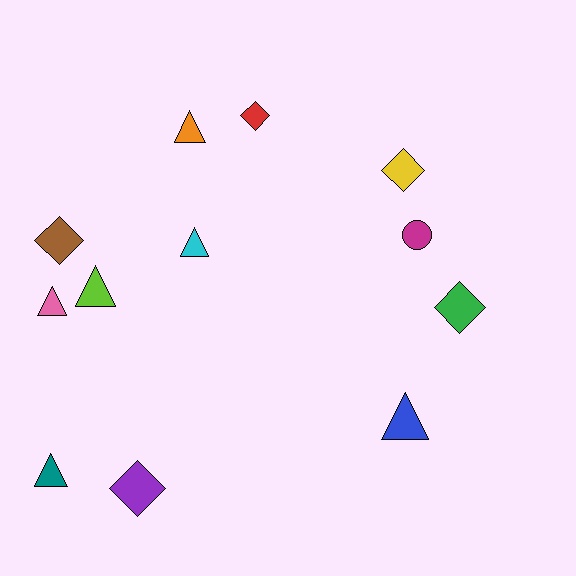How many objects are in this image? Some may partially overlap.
There are 12 objects.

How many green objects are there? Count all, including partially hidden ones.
There is 1 green object.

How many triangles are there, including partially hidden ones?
There are 6 triangles.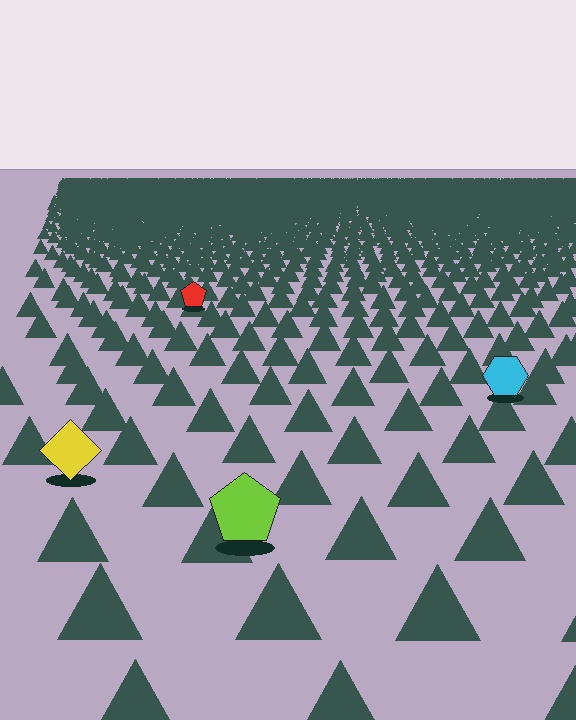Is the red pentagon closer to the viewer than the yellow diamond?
No. The yellow diamond is closer — you can tell from the texture gradient: the ground texture is coarser near it.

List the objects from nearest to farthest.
From nearest to farthest: the lime pentagon, the yellow diamond, the cyan hexagon, the red pentagon.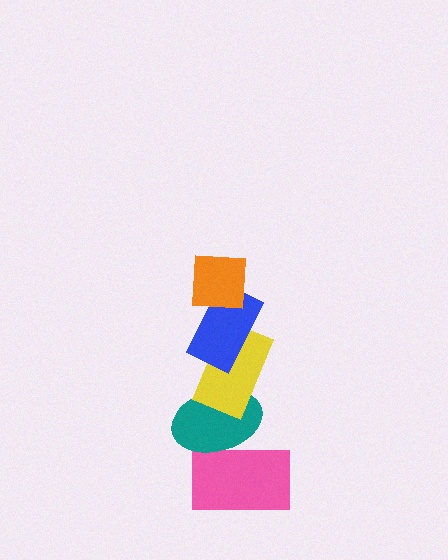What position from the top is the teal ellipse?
The teal ellipse is 4th from the top.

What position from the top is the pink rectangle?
The pink rectangle is 5th from the top.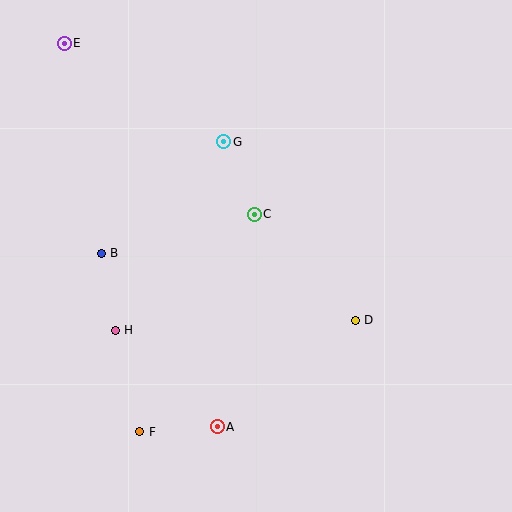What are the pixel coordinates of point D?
Point D is at (355, 321).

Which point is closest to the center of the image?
Point C at (254, 214) is closest to the center.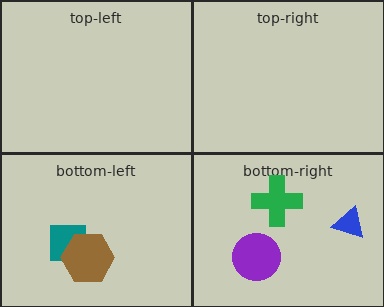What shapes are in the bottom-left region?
The teal square, the brown hexagon.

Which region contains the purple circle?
The bottom-right region.